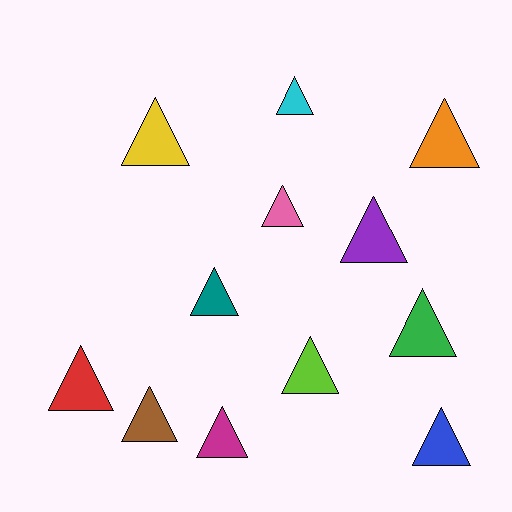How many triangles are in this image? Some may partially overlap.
There are 12 triangles.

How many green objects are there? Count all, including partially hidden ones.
There is 1 green object.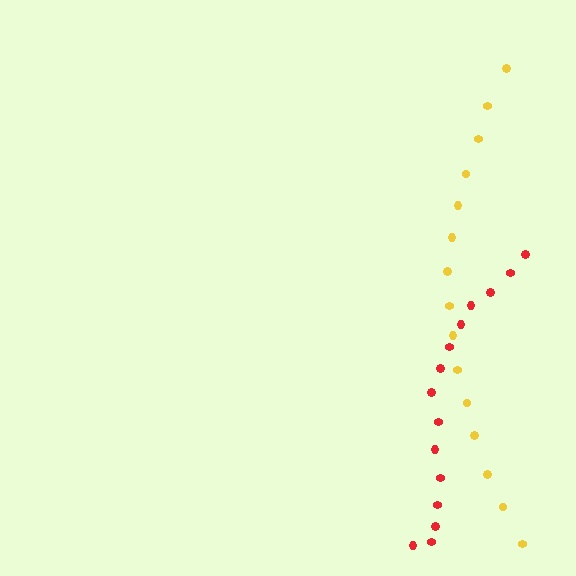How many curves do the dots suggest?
There are 2 distinct paths.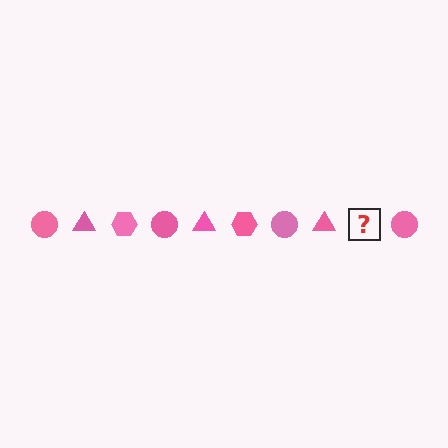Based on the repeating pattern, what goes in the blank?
The blank should be a pink hexagon.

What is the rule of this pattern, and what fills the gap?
The rule is that the pattern cycles through circle, triangle, hexagon shapes in pink. The gap should be filled with a pink hexagon.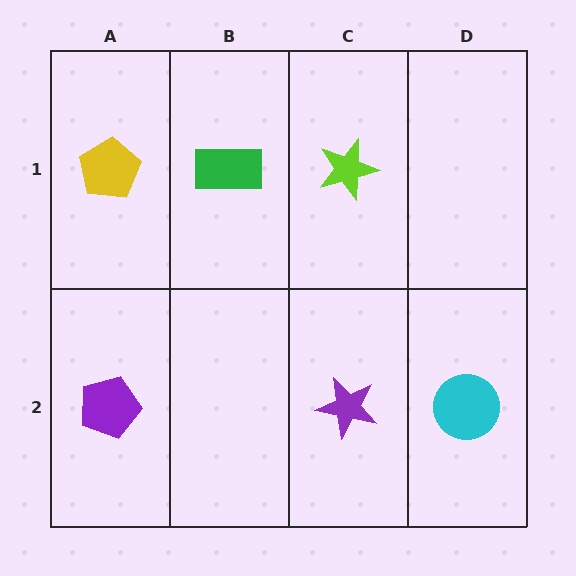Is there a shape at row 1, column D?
No, that cell is empty.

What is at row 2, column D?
A cyan circle.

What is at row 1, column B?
A green rectangle.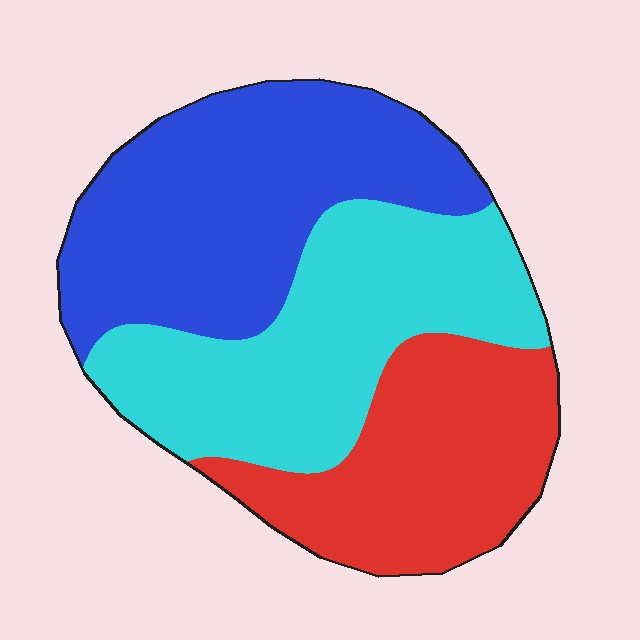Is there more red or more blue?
Blue.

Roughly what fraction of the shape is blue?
Blue covers around 40% of the shape.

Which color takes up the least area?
Red, at roughly 25%.